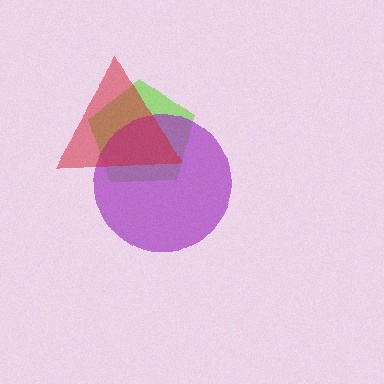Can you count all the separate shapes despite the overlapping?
Yes, there are 3 separate shapes.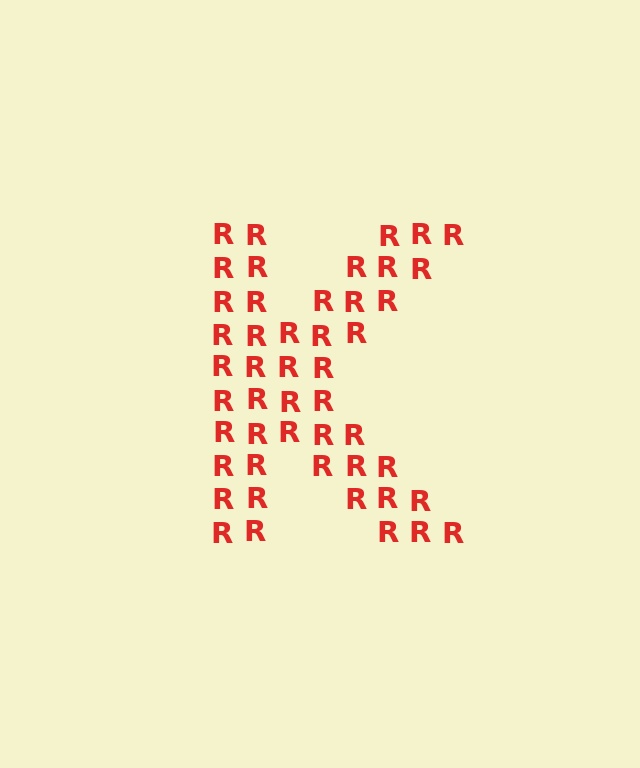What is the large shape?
The large shape is the letter K.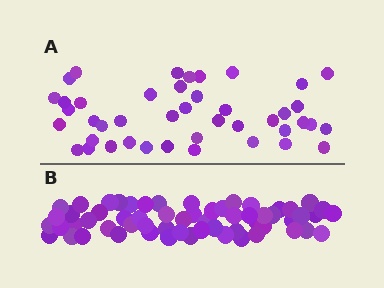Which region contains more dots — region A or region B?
Region B (the bottom region) has more dots.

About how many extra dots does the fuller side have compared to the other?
Region B has approximately 15 more dots than region A.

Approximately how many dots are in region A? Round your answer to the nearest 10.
About 40 dots. (The exact count is 43, which rounds to 40.)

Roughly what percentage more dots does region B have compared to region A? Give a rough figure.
About 40% more.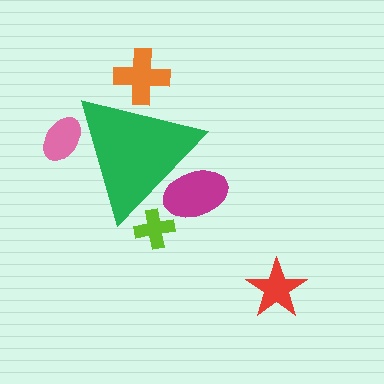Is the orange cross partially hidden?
Yes, the orange cross is partially hidden behind the green triangle.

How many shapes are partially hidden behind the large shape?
4 shapes are partially hidden.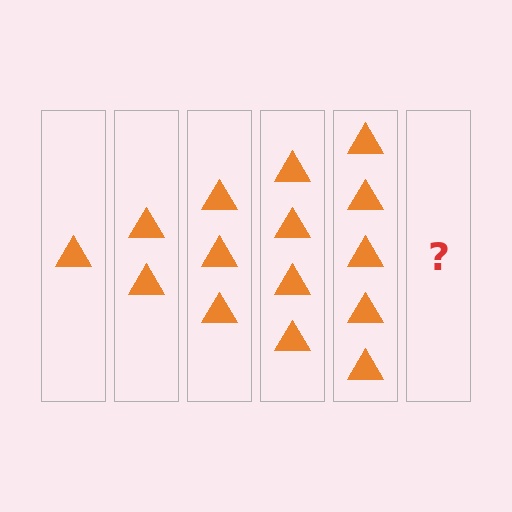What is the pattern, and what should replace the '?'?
The pattern is that each step adds one more triangle. The '?' should be 6 triangles.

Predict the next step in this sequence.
The next step is 6 triangles.